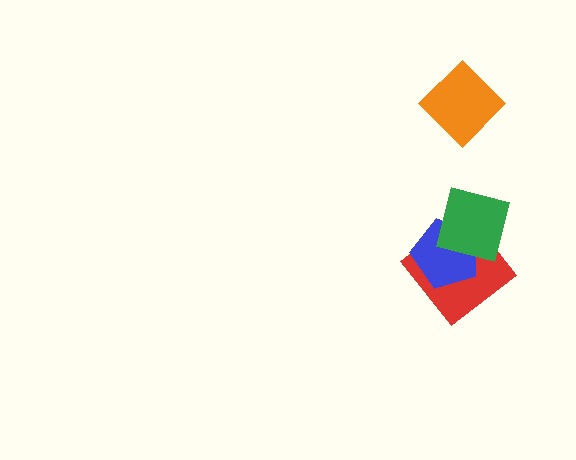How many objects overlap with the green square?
2 objects overlap with the green square.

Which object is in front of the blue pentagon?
The green square is in front of the blue pentagon.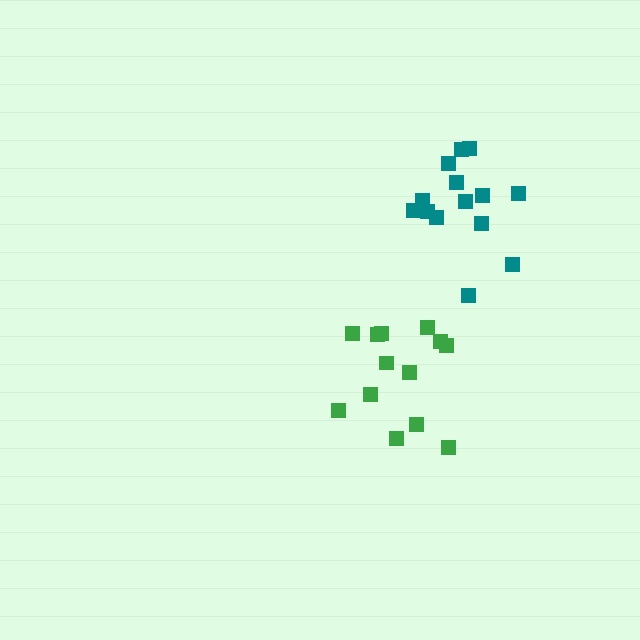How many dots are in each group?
Group 1: 13 dots, Group 2: 14 dots (27 total).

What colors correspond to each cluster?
The clusters are colored: green, teal.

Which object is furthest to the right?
The teal cluster is rightmost.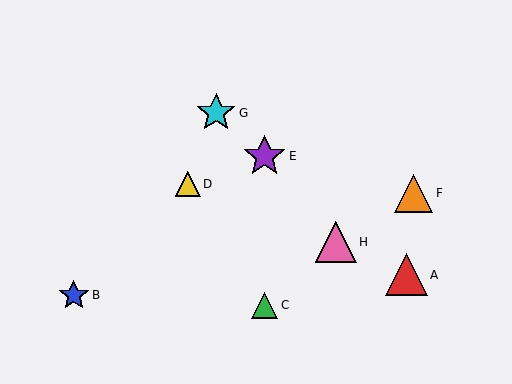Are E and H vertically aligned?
No, E is at x≈264 and H is at x≈336.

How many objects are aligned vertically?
2 objects (C, E) are aligned vertically.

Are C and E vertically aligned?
Yes, both are at x≈264.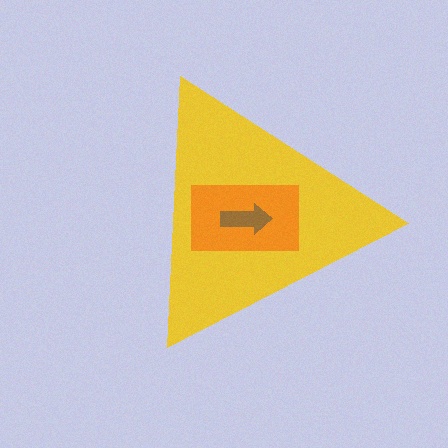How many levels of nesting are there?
3.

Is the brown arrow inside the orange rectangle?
Yes.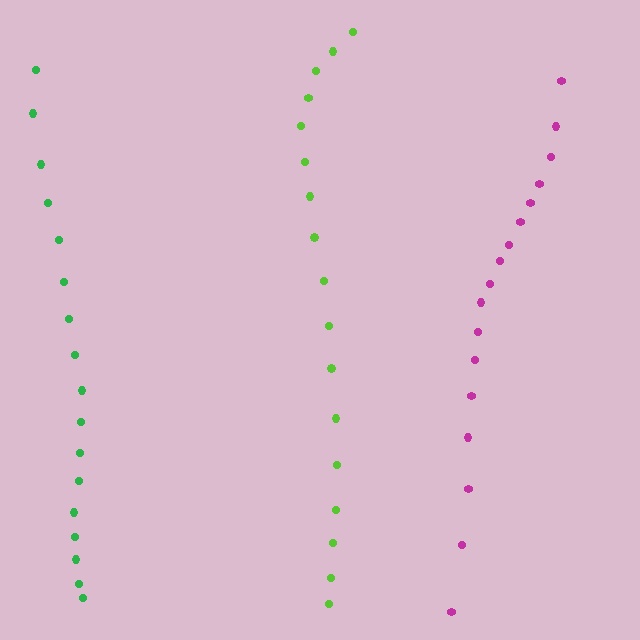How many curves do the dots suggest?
There are 3 distinct paths.